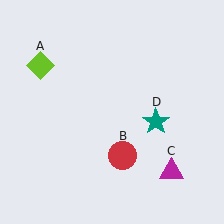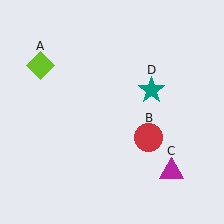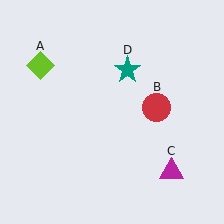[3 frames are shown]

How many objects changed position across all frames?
2 objects changed position: red circle (object B), teal star (object D).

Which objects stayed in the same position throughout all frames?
Lime diamond (object A) and magenta triangle (object C) remained stationary.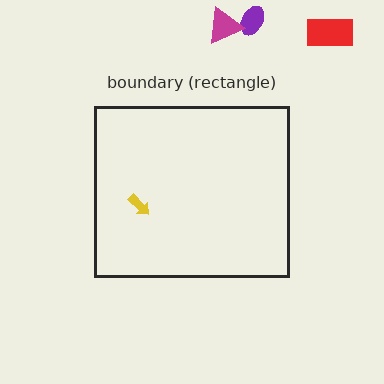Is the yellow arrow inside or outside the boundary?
Inside.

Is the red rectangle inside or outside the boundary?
Outside.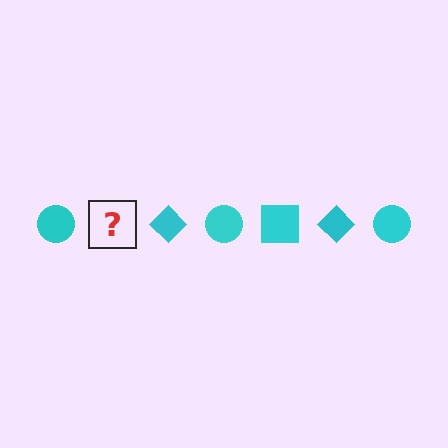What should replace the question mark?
The question mark should be replaced with a cyan square.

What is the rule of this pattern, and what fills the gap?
The rule is that the pattern cycles through circle, square, diamond shapes in cyan. The gap should be filled with a cyan square.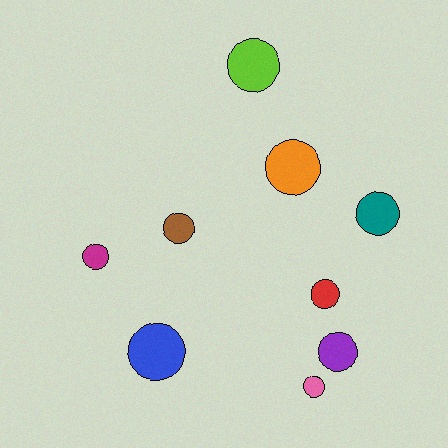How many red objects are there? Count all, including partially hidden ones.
There is 1 red object.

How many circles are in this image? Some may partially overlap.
There are 9 circles.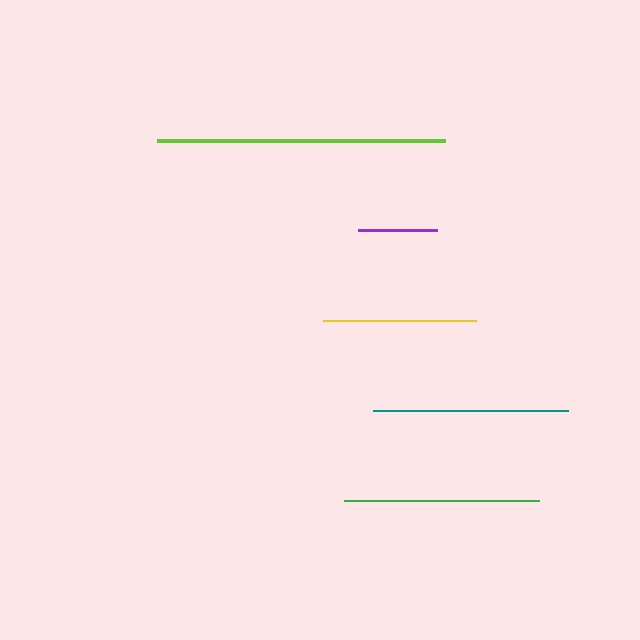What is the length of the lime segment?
The lime segment is approximately 288 pixels long.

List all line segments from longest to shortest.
From longest to shortest: lime, green, teal, yellow, purple.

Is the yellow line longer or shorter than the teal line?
The teal line is longer than the yellow line.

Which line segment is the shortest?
The purple line is the shortest at approximately 79 pixels.